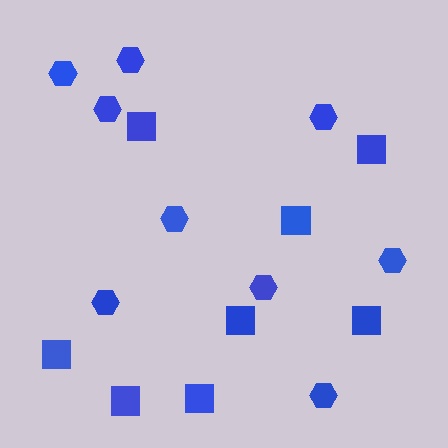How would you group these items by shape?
There are 2 groups: one group of squares (8) and one group of hexagons (9).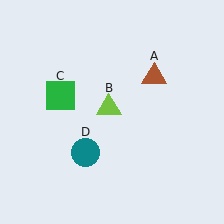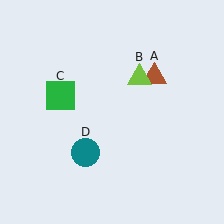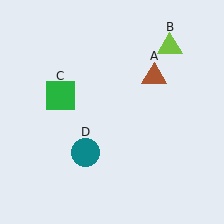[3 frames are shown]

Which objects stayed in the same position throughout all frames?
Brown triangle (object A) and green square (object C) and teal circle (object D) remained stationary.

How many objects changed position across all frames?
1 object changed position: lime triangle (object B).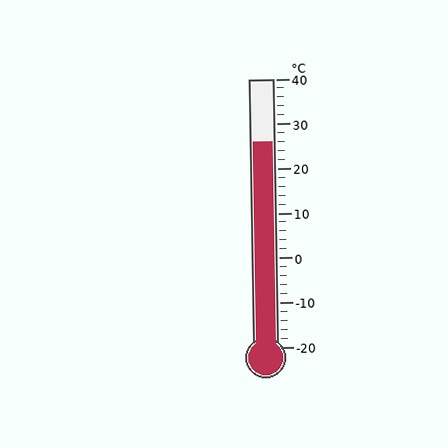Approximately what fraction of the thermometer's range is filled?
The thermometer is filled to approximately 75% of its range.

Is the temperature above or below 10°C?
The temperature is above 10°C.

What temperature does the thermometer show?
The thermometer shows approximately 26°C.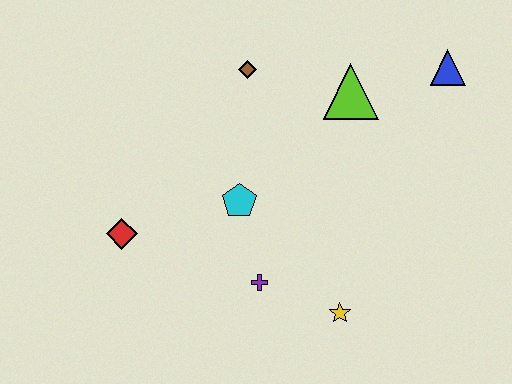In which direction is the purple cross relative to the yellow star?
The purple cross is to the left of the yellow star.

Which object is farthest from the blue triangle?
The red diamond is farthest from the blue triangle.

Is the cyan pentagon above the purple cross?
Yes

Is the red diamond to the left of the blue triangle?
Yes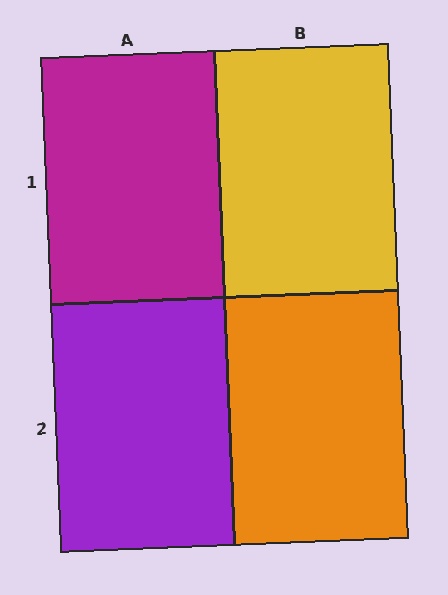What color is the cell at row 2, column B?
Orange.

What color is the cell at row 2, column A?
Purple.